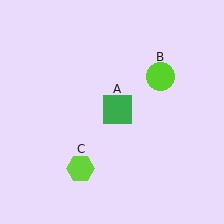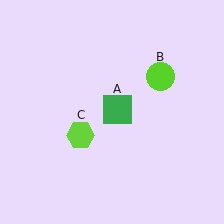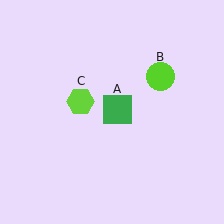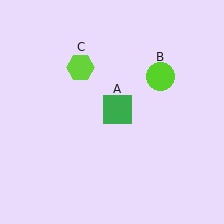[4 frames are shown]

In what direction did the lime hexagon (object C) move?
The lime hexagon (object C) moved up.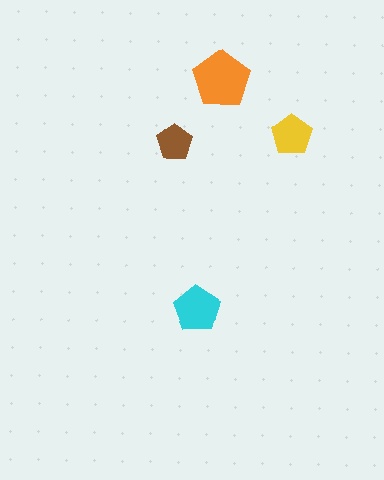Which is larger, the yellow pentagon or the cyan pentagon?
The cyan one.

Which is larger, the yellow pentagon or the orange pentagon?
The orange one.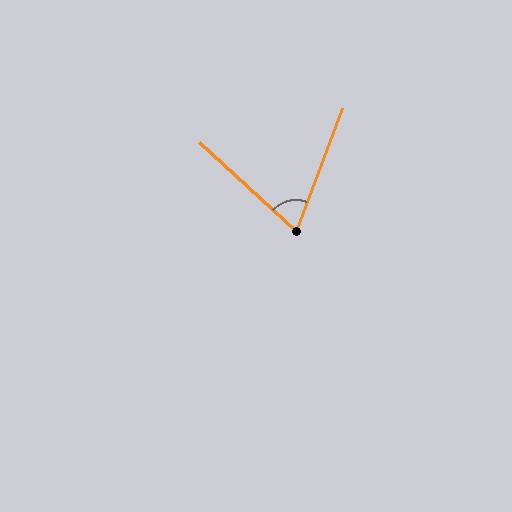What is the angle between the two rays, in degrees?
Approximately 68 degrees.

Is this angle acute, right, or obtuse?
It is acute.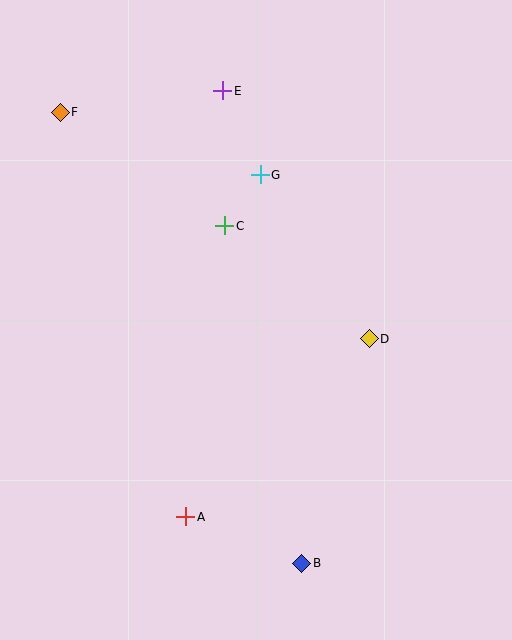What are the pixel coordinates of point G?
Point G is at (260, 175).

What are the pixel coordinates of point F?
Point F is at (60, 112).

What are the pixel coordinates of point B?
Point B is at (302, 563).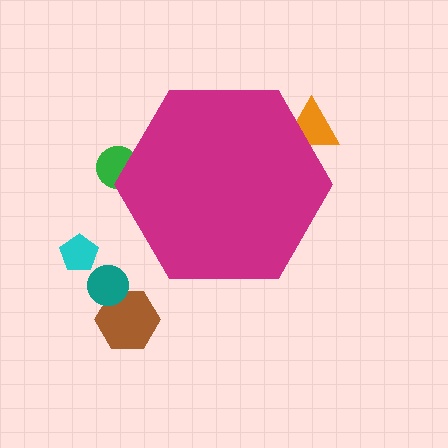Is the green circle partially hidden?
Yes, the green circle is partially hidden behind the magenta hexagon.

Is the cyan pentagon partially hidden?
No, the cyan pentagon is fully visible.